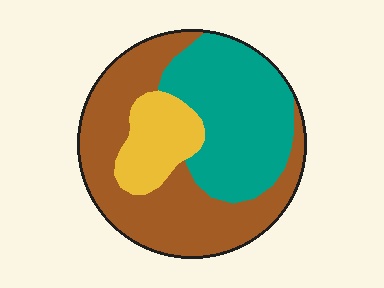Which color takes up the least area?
Yellow, at roughly 15%.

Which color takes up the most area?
Brown, at roughly 50%.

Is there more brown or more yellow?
Brown.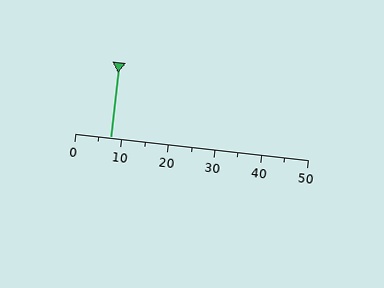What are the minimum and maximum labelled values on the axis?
The axis runs from 0 to 50.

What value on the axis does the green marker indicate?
The marker indicates approximately 7.5.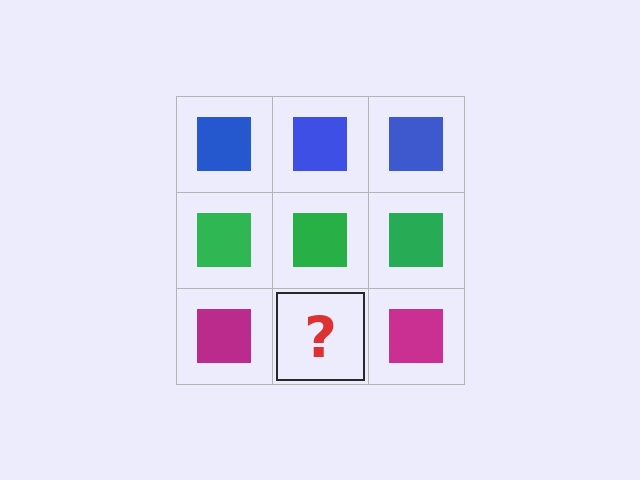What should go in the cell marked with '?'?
The missing cell should contain a magenta square.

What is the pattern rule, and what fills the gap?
The rule is that each row has a consistent color. The gap should be filled with a magenta square.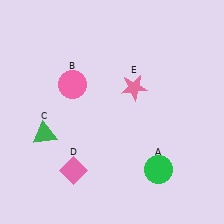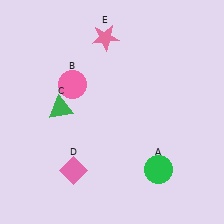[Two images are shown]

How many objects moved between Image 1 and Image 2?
2 objects moved between the two images.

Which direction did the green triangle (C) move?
The green triangle (C) moved up.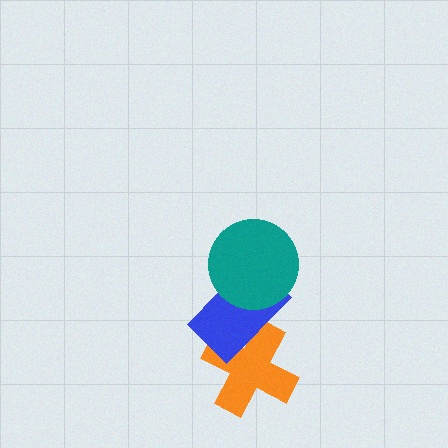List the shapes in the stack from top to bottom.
From top to bottom: the teal circle, the blue rectangle, the orange cross.